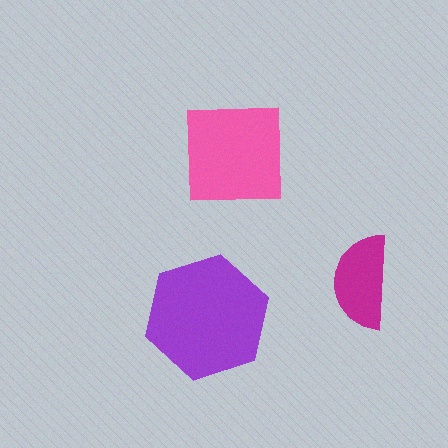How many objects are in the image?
There are 3 objects in the image.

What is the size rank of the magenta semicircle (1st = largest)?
3rd.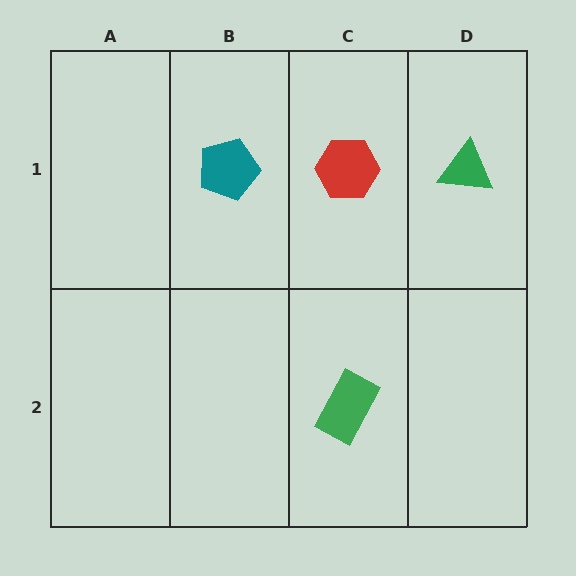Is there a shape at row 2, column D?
No, that cell is empty.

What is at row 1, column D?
A green triangle.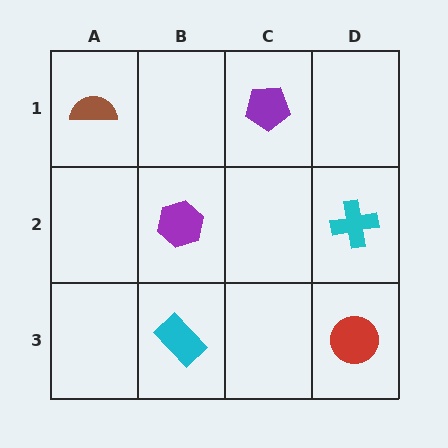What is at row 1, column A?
A brown semicircle.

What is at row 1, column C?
A purple pentagon.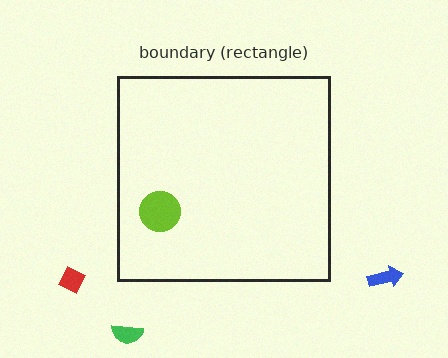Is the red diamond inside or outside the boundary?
Outside.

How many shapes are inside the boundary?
1 inside, 3 outside.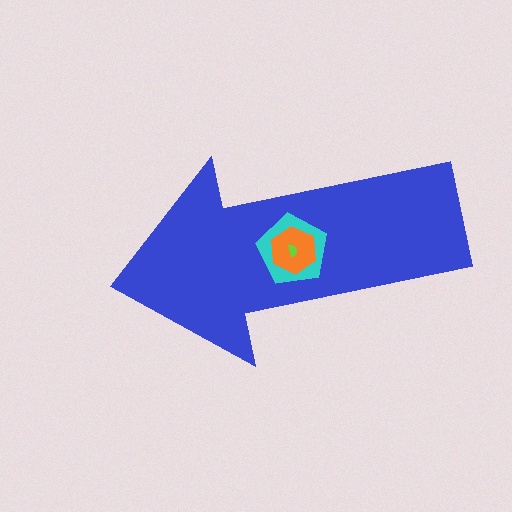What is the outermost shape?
The blue arrow.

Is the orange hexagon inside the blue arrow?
Yes.